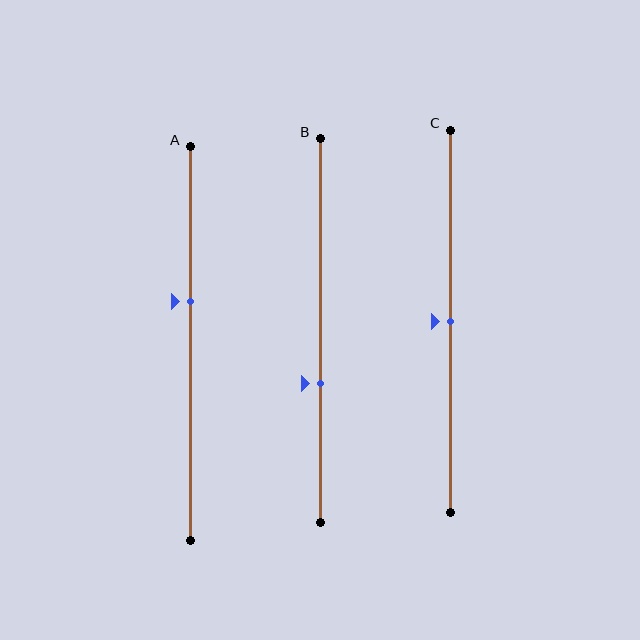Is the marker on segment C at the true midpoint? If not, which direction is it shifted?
Yes, the marker on segment C is at the true midpoint.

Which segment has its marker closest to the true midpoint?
Segment C has its marker closest to the true midpoint.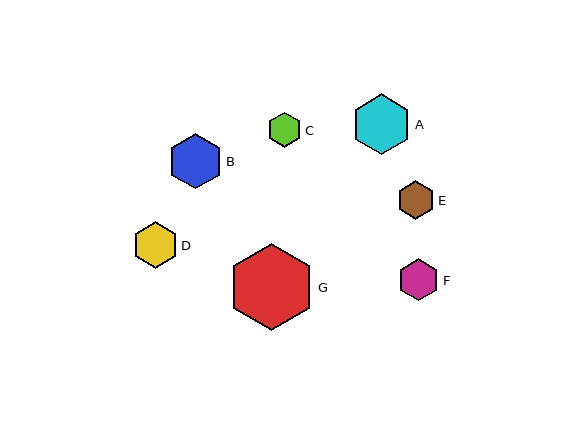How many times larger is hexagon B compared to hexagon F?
Hexagon B is approximately 1.3 times the size of hexagon F.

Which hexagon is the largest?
Hexagon G is the largest with a size of approximately 87 pixels.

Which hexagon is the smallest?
Hexagon C is the smallest with a size of approximately 35 pixels.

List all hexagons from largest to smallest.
From largest to smallest: G, A, B, D, F, E, C.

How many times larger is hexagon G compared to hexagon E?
Hexagon G is approximately 2.3 times the size of hexagon E.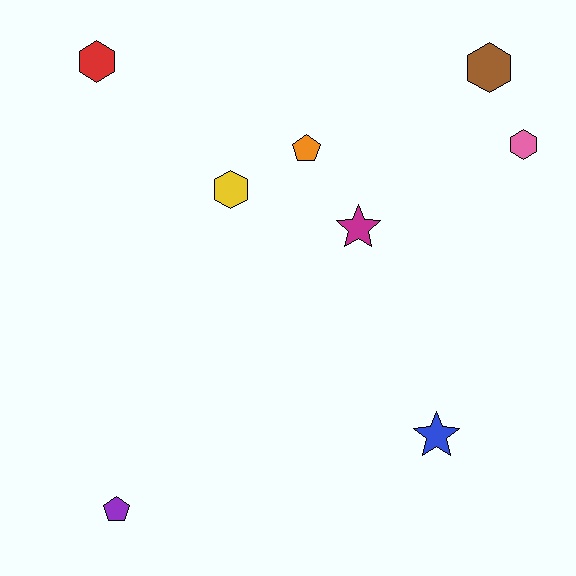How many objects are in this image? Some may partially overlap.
There are 8 objects.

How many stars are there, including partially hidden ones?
There are 2 stars.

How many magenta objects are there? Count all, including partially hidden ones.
There is 1 magenta object.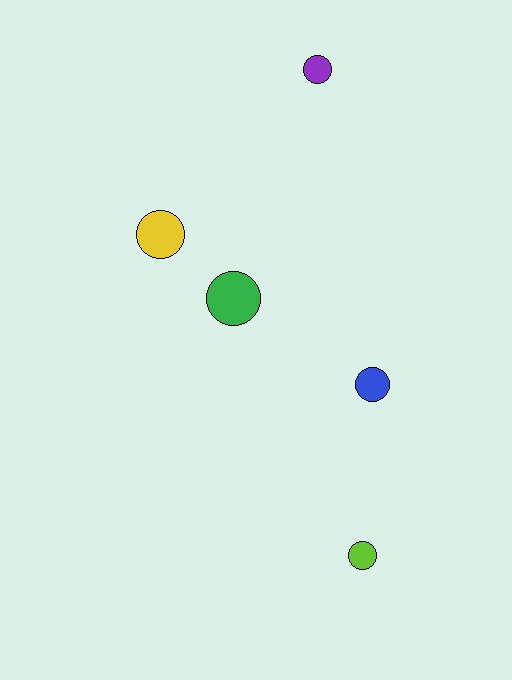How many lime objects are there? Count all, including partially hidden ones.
There is 1 lime object.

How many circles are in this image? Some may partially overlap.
There are 5 circles.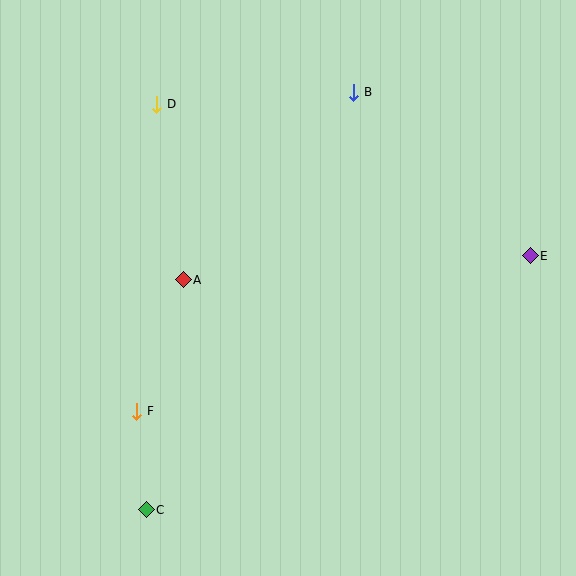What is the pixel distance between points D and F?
The distance between D and F is 308 pixels.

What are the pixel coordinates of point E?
Point E is at (530, 256).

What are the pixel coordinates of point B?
Point B is at (354, 92).